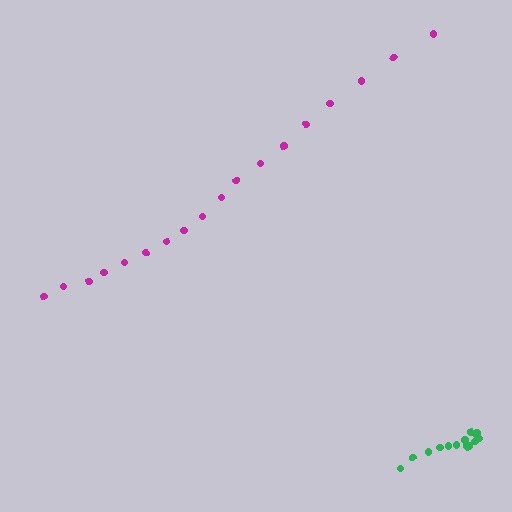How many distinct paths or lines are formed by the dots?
There are 2 distinct paths.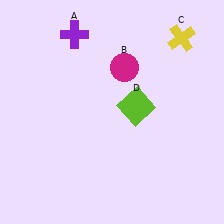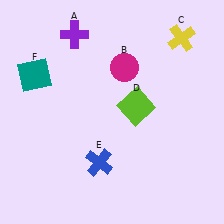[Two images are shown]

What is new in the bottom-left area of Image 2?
A blue cross (E) was added in the bottom-left area of Image 2.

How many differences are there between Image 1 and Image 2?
There are 2 differences between the two images.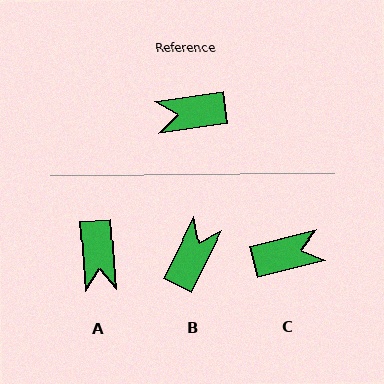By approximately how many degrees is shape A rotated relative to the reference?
Approximately 86 degrees counter-clockwise.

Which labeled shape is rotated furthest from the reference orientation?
C, about 174 degrees away.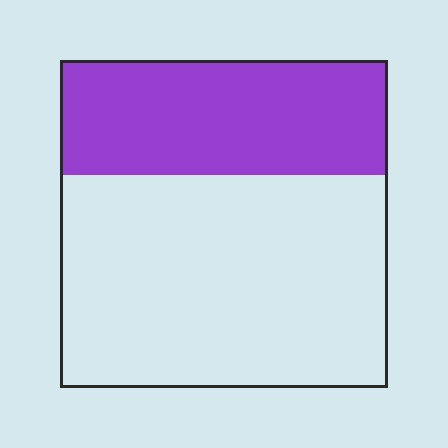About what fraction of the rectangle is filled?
About one third (1/3).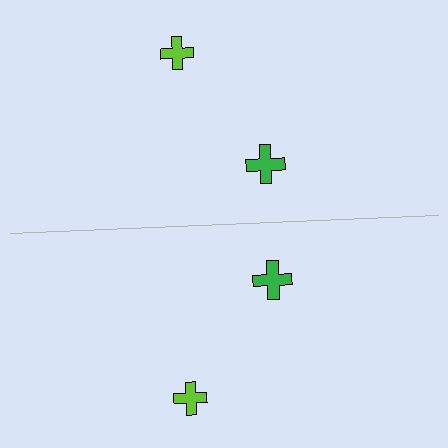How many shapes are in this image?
There are 4 shapes in this image.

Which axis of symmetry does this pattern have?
The pattern has a horizontal axis of symmetry running through the center of the image.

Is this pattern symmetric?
Yes, this pattern has bilateral (reflection) symmetry.